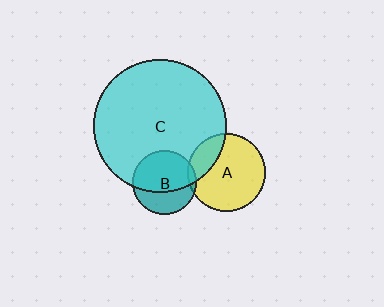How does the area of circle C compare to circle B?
Approximately 4.3 times.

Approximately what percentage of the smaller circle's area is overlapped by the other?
Approximately 5%.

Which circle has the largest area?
Circle C (cyan).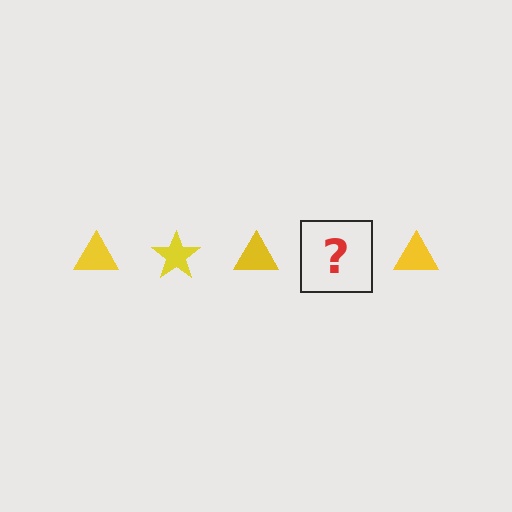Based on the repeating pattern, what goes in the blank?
The blank should be a yellow star.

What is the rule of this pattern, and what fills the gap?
The rule is that the pattern cycles through triangle, star shapes in yellow. The gap should be filled with a yellow star.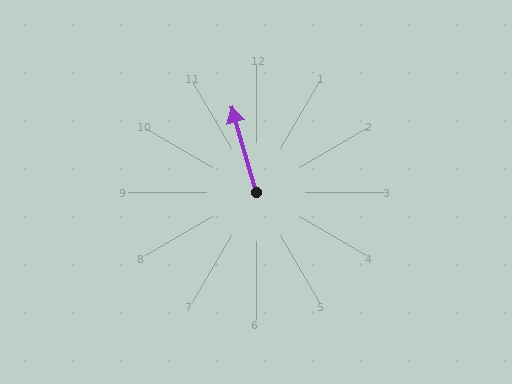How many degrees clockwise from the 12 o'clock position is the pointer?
Approximately 344 degrees.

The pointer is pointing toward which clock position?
Roughly 11 o'clock.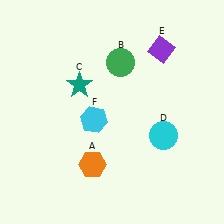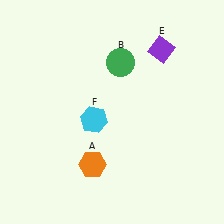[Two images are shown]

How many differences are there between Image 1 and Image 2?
There are 2 differences between the two images.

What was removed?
The teal star (C), the cyan circle (D) were removed in Image 2.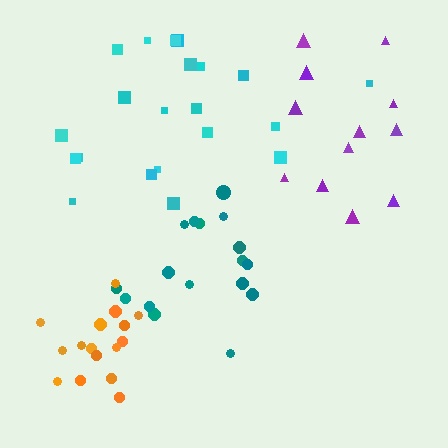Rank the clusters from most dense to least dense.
orange, teal, cyan, purple.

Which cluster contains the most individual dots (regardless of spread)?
Cyan (21).